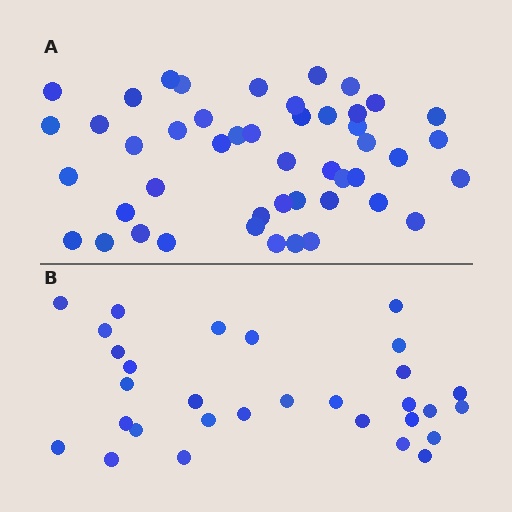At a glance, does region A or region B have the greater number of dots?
Region A (the top region) has more dots.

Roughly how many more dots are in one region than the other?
Region A has approximately 15 more dots than region B.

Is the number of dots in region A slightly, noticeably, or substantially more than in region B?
Region A has substantially more. The ratio is roughly 1.6 to 1.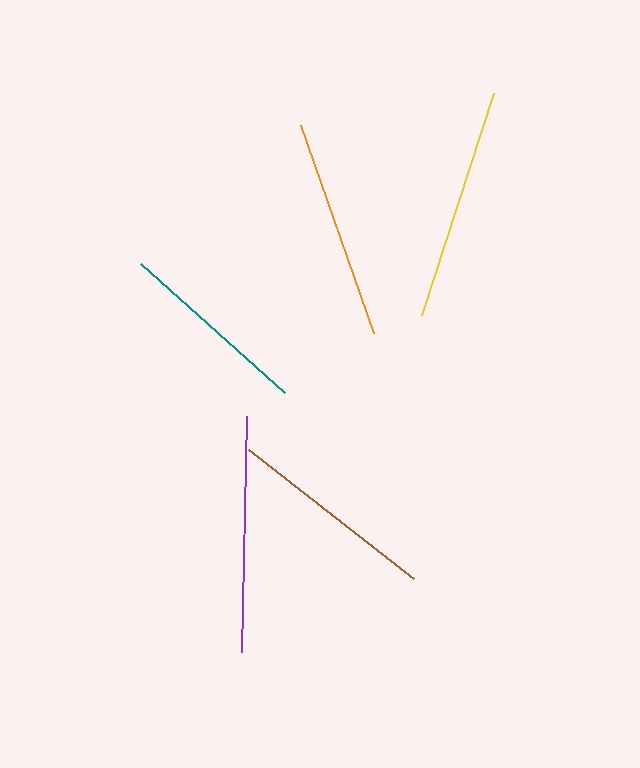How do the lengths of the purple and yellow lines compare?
The purple and yellow lines are approximately the same length.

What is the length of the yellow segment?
The yellow segment is approximately 233 pixels long.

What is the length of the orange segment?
The orange segment is approximately 221 pixels long.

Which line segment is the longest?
The purple line is the longest at approximately 236 pixels.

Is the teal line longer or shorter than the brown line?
The brown line is longer than the teal line.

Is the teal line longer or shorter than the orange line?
The orange line is longer than the teal line.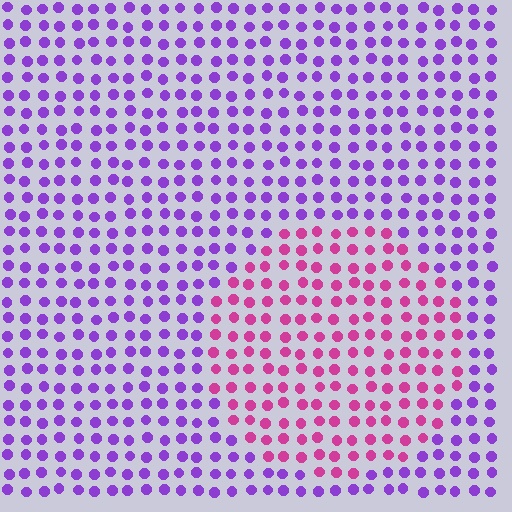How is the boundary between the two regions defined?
The boundary is defined purely by a slight shift in hue (about 49 degrees). Spacing, size, and orientation are identical on both sides.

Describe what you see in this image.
The image is filled with small purple elements in a uniform arrangement. A circle-shaped region is visible where the elements are tinted to a slightly different hue, forming a subtle color boundary.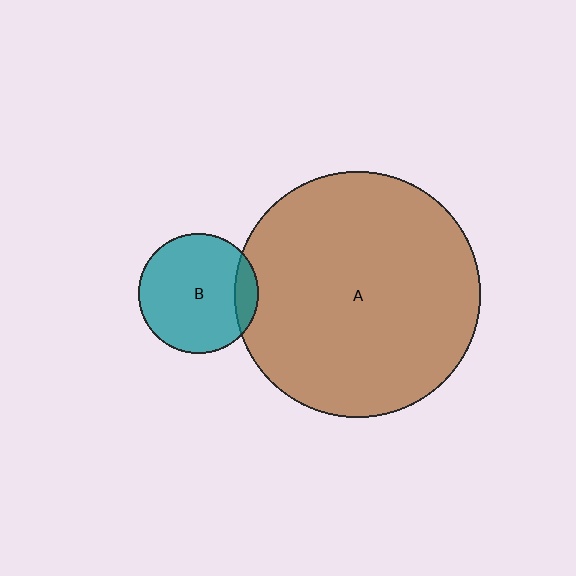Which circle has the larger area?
Circle A (brown).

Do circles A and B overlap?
Yes.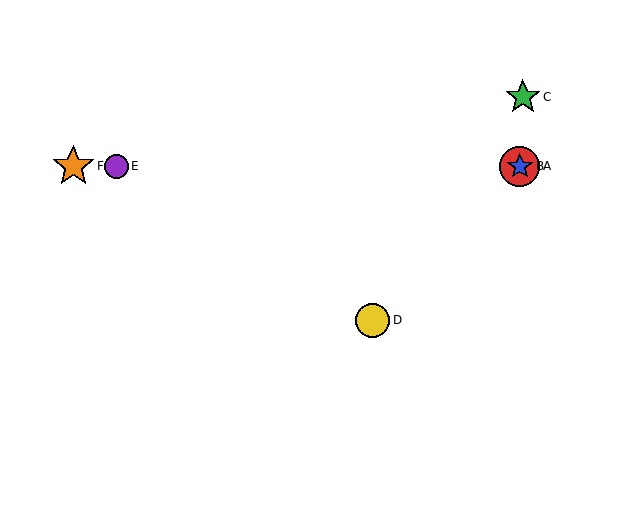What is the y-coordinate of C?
Object C is at y≈97.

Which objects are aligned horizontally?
Objects A, B, E, F are aligned horizontally.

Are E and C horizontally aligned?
No, E is at y≈166 and C is at y≈97.